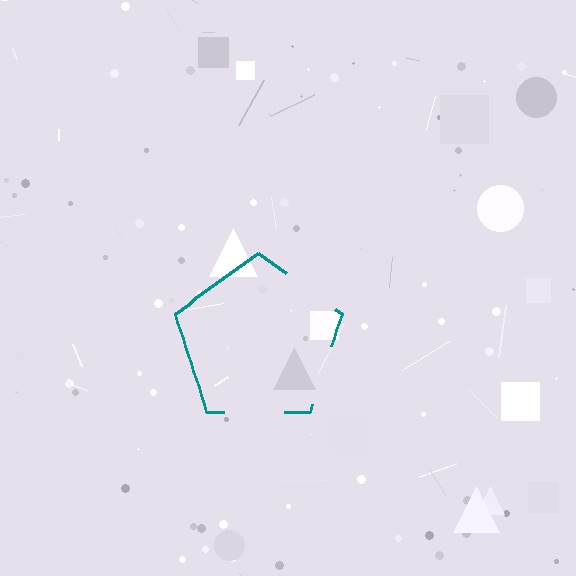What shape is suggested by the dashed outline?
The dashed outline suggests a pentagon.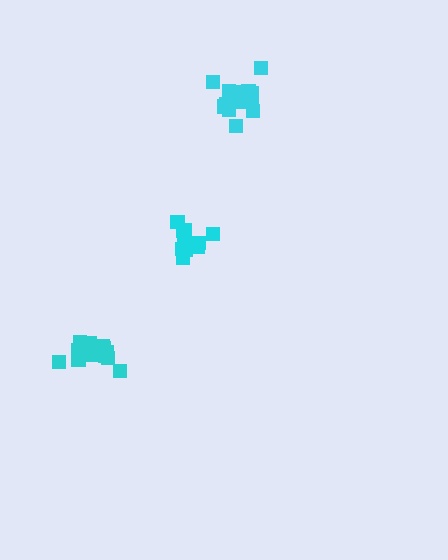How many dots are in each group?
Group 1: 17 dots, Group 2: 14 dots, Group 3: 13 dots (44 total).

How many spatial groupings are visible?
There are 3 spatial groupings.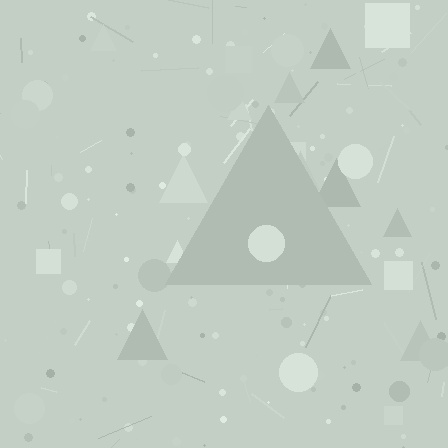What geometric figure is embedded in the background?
A triangle is embedded in the background.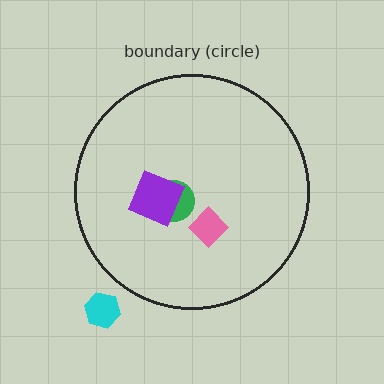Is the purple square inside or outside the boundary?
Inside.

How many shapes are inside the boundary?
3 inside, 1 outside.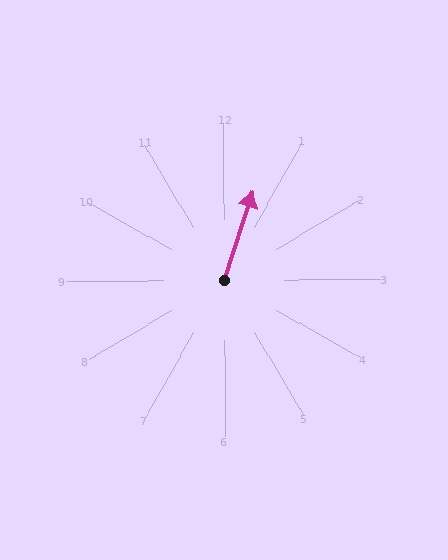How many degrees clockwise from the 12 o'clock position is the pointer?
Approximately 18 degrees.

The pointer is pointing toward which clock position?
Roughly 1 o'clock.